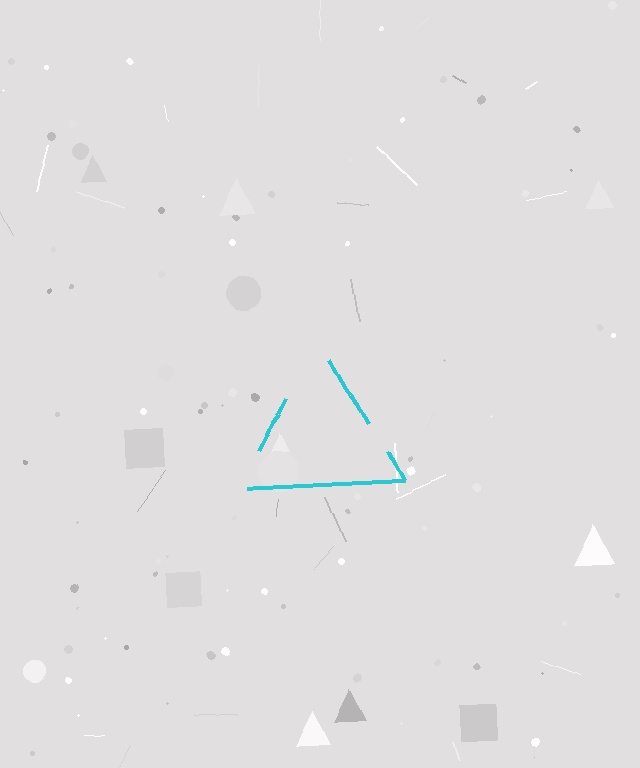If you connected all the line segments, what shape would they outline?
They would outline a triangle.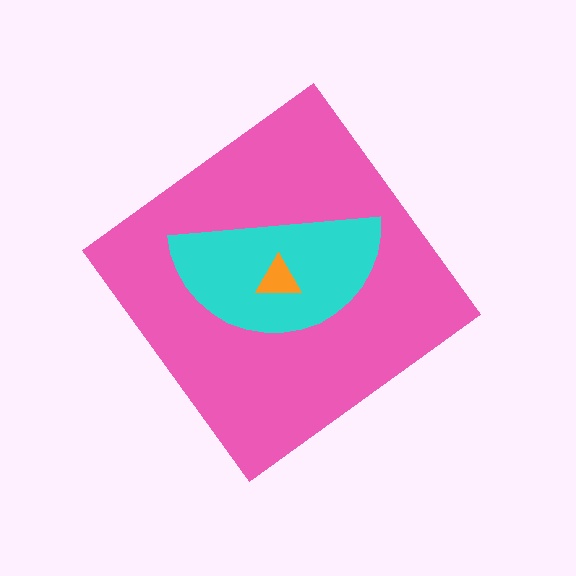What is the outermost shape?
The pink diamond.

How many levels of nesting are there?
3.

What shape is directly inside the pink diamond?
The cyan semicircle.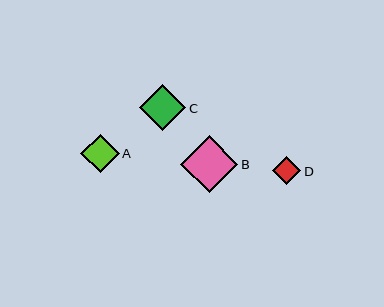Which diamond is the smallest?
Diamond D is the smallest with a size of approximately 28 pixels.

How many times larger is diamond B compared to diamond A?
Diamond B is approximately 1.5 times the size of diamond A.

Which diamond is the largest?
Diamond B is the largest with a size of approximately 57 pixels.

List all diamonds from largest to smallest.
From largest to smallest: B, C, A, D.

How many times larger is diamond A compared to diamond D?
Diamond A is approximately 1.4 times the size of diamond D.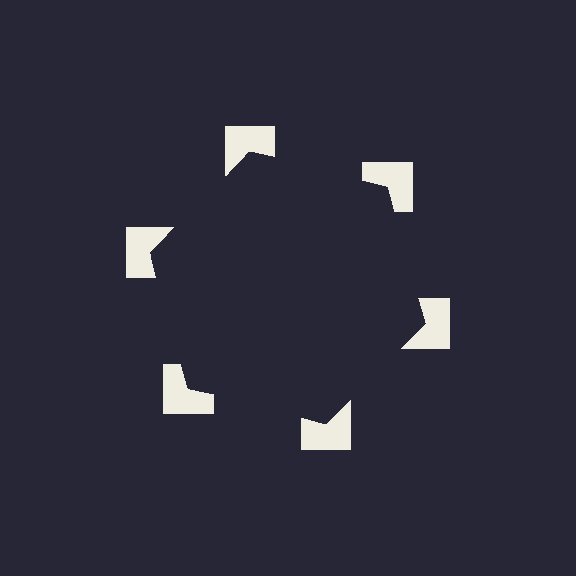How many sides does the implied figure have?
6 sides.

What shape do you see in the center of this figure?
An illusory hexagon — its edges are inferred from the aligned wedge cuts in the notched squares, not physically drawn.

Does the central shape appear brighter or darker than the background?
It typically appears slightly darker than the background, even though no actual brightness change is drawn.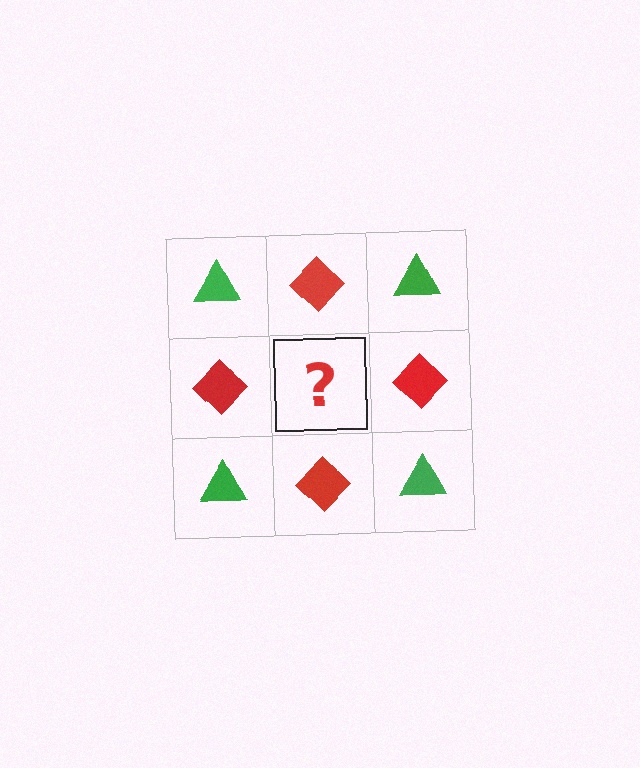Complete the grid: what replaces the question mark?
The question mark should be replaced with a green triangle.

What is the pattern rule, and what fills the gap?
The rule is that it alternates green triangle and red diamond in a checkerboard pattern. The gap should be filled with a green triangle.